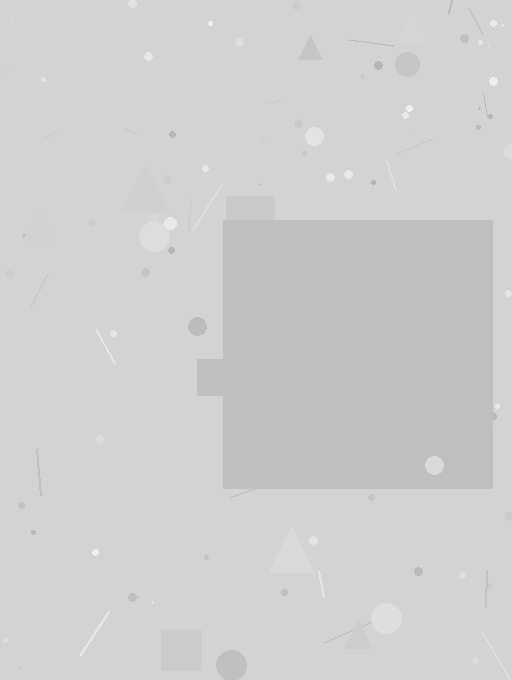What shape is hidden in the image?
A square is hidden in the image.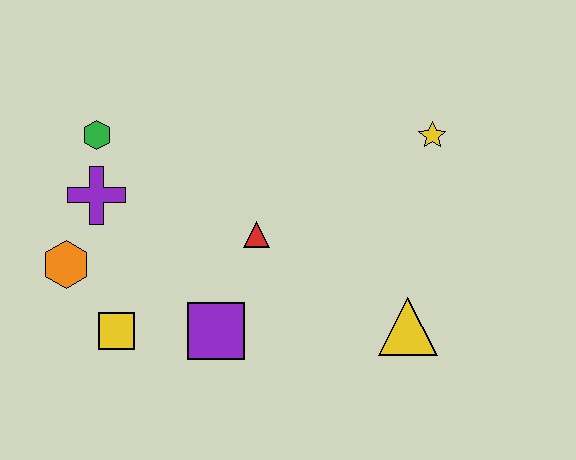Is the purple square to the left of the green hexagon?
No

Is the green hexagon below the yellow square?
No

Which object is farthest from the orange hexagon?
The yellow star is farthest from the orange hexagon.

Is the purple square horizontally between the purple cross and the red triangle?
Yes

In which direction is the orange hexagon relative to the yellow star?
The orange hexagon is to the left of the yellow star.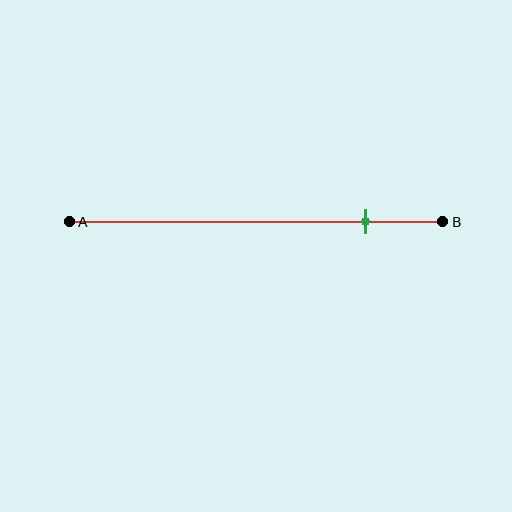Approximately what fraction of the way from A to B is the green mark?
The green mark is approximately 80% of the way from A to B.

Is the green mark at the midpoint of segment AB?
No, the mark is at about 80% from A, not at the 50% midpoint.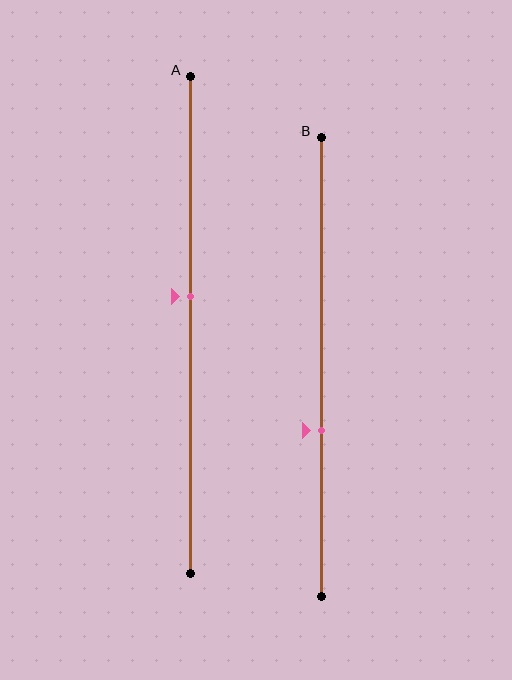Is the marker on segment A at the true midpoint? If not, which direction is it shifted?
No, the marker on segment A is shifted upward by about 6% of the segment length.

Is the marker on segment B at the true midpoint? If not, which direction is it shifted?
No, the marker on segment B is shifted downward by about 14% of the segment length.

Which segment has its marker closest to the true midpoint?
Segment A has its marker closest to the true midpoint.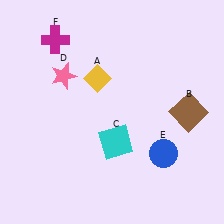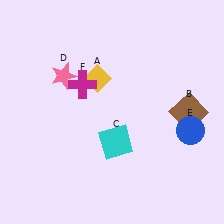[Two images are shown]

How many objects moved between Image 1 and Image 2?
2 objects moved between the two images.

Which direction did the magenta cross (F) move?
The magenta cross (F) moved down.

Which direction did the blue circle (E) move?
The blue circle (E) moved right.